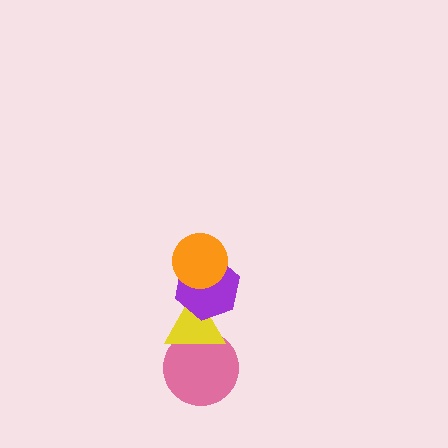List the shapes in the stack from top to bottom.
From top to bottom: the orange circle, the purple hexagon, the yellow triangle, the pink circle.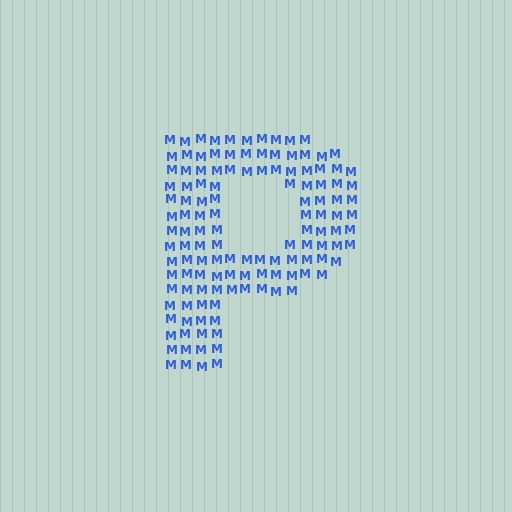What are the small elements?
The small elements are letter M's.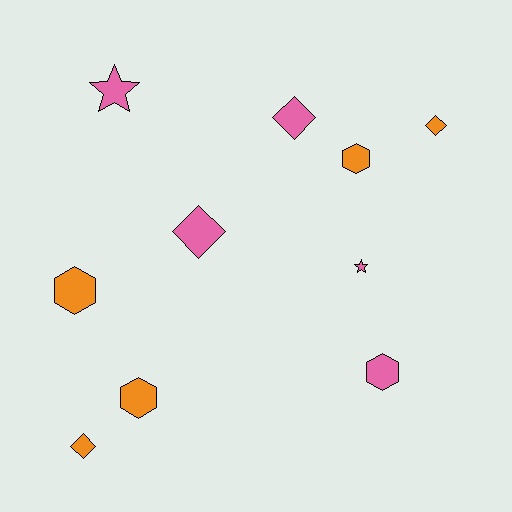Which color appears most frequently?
Orange, with 5 objects.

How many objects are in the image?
There are 10 objects.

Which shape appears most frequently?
Diamond, with 4 objects.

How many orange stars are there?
There are no orange stars.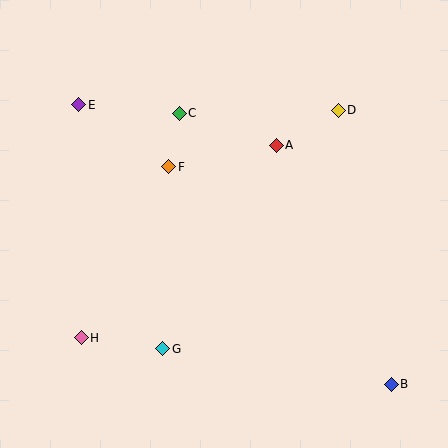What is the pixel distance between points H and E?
The distance between H and E is 233 pixels.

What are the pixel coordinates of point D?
Point D is at (338, 110).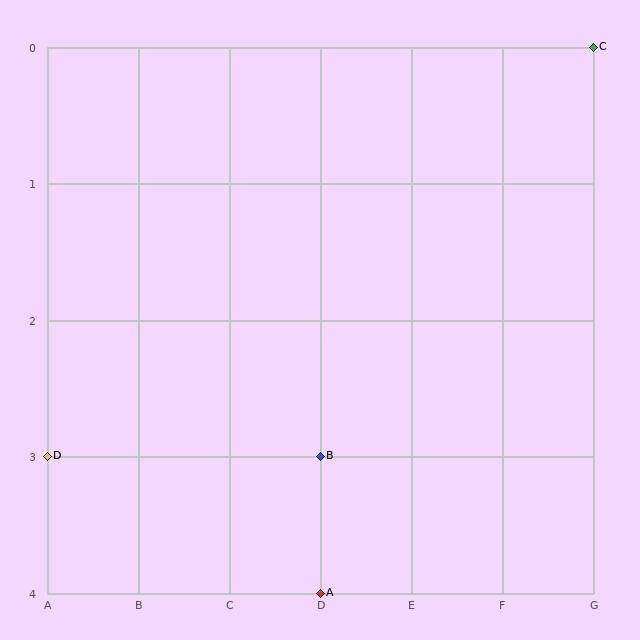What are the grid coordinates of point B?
Point B is at grid coordinates (D, 3).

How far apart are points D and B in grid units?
Points D and B are 3 columns apart.